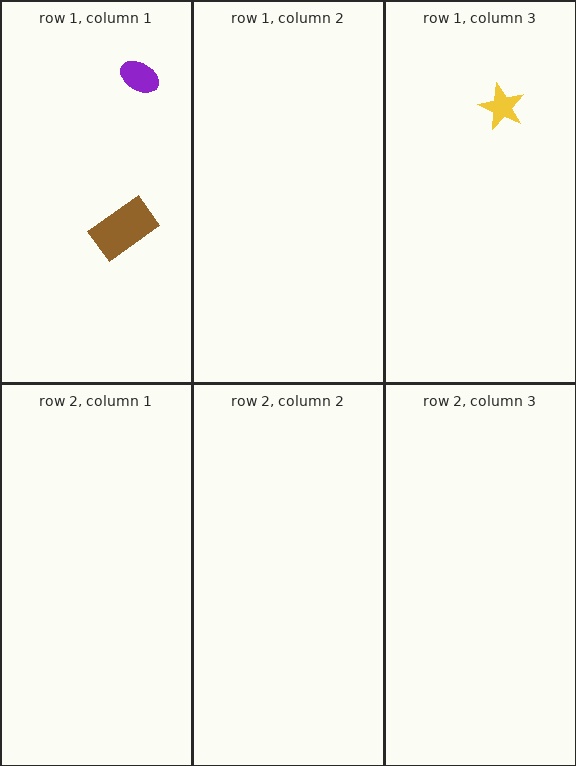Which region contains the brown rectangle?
The row 1, column 1 region.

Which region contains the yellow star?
The row 1, column 3 region.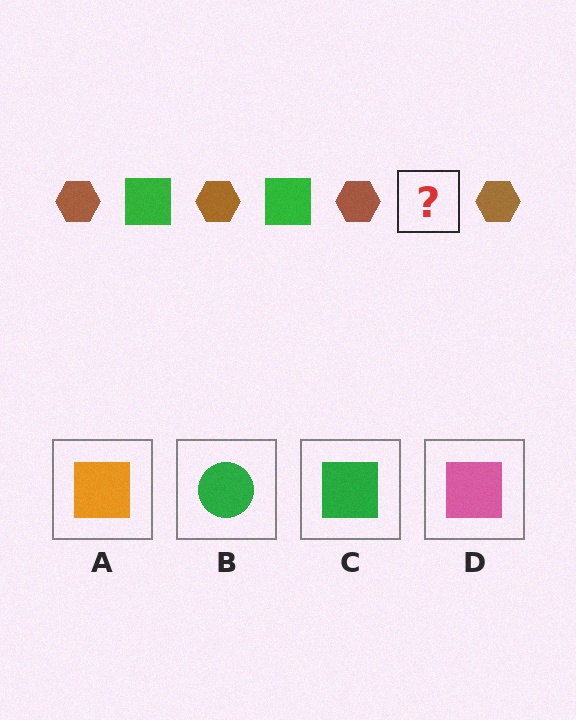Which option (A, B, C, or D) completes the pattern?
C.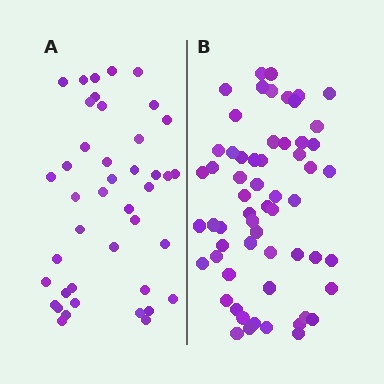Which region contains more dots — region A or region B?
Region B (the right region) has more dots.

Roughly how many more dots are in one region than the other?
Region B has approximately 20 more dots than region A.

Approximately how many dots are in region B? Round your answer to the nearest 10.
About 60 dots.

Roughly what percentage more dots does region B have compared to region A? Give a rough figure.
About 45% more.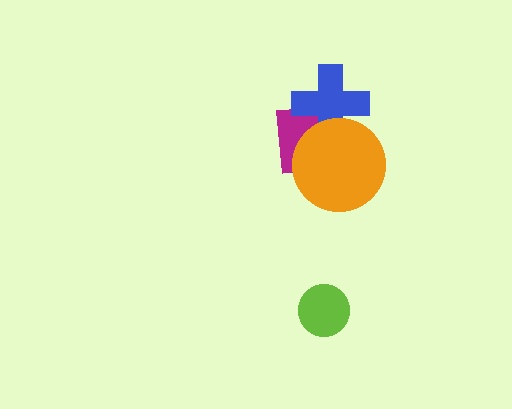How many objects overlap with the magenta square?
2 objects overlap with the magenta square.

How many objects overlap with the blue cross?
2 objects overlap with the blue cross.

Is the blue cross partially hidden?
Yes, it is partially covered by another shape.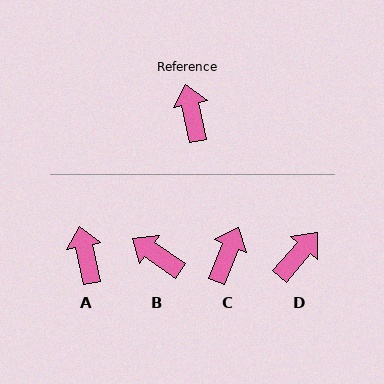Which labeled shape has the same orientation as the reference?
A.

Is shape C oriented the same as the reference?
No, it is off by about 34 degrees.